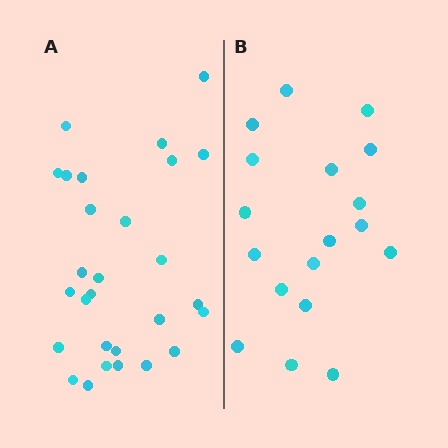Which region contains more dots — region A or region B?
Region A (the left region) has more dots.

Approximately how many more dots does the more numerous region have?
Region A has roughly 10 or so more dots than region B.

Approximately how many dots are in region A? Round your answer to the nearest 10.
About 30 dots. (The exact count is 28, which rounds to 30.)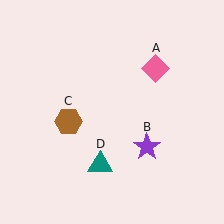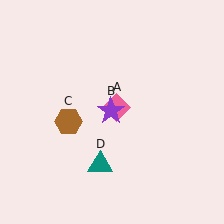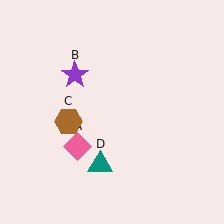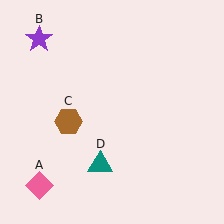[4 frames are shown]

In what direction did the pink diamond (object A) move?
The pink diamond (object A) moved down and to the left.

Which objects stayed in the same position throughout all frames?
Brown hexagon (object C) and teal triangle (object D) remained stationary.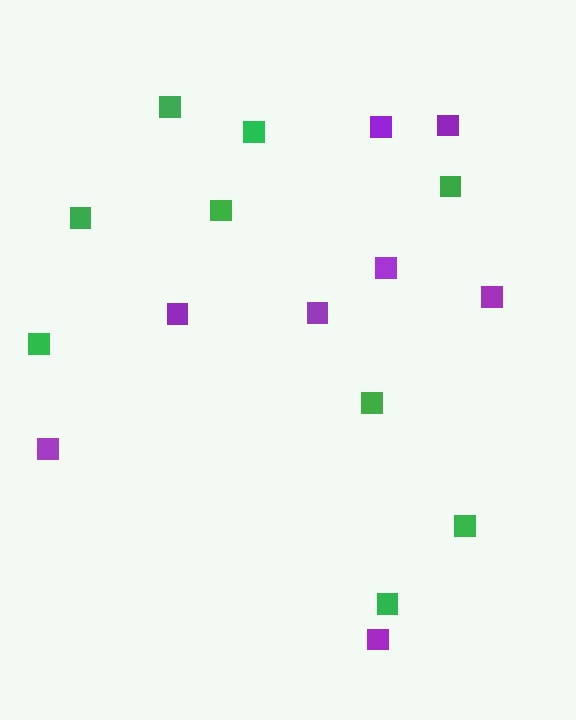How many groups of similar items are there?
There are 2 groups: one group of green squares (9) and one group of purple squares (8).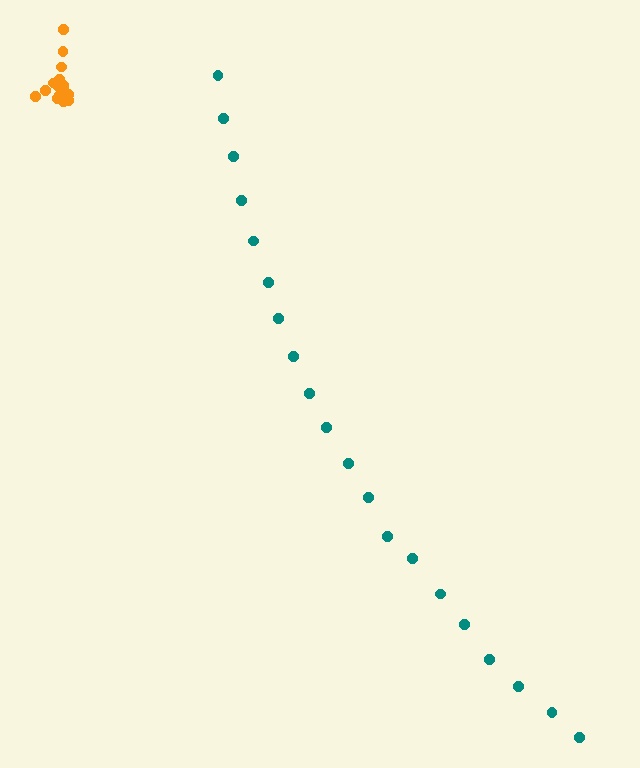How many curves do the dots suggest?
There are 2 distinct paths.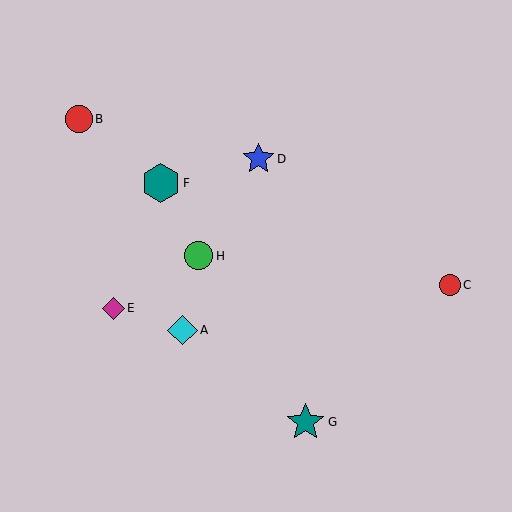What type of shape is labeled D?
Shape D is a blue star.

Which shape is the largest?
The teal hexagon (labeled F) is the largest.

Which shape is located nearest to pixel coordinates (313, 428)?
The teal star (labeled G) at (306, 422) is nearest to that location.